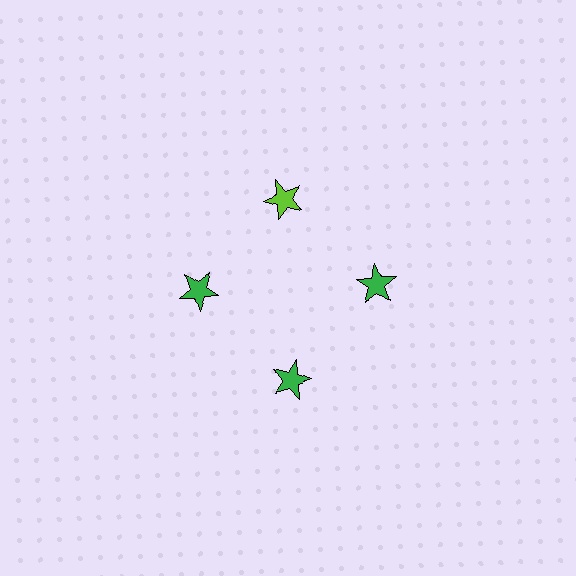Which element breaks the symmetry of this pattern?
The lime star at roughly the 12 o'clock position breaks the symmetry. All other shapes are green stars.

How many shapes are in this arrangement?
There are 4 shapes arranged in a ring pattern.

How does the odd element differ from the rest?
It has a different color: lime instead of green.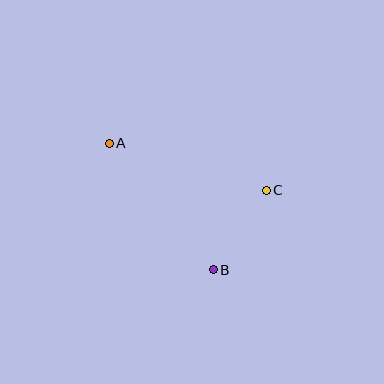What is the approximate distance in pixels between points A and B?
The distance between A and B is approximately 164 pixels.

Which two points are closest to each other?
Points B and C are closest to each other.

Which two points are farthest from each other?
Points A and C are farthest from each other.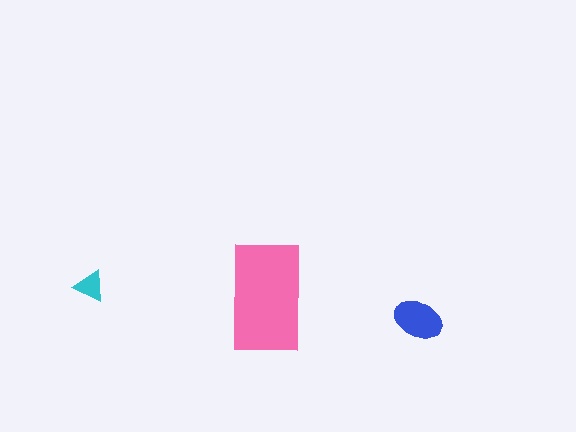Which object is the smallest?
The cyan triangle.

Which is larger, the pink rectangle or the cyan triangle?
The pink rectangle.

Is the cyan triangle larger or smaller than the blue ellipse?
Smaller.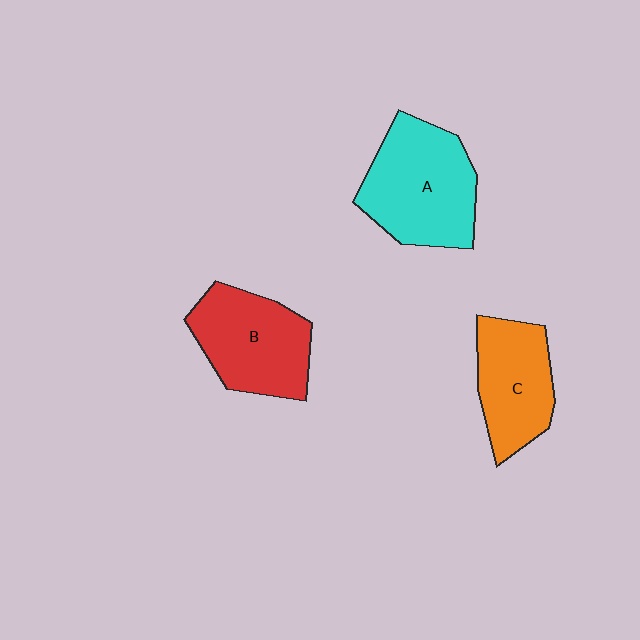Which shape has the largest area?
Shape A (cyan).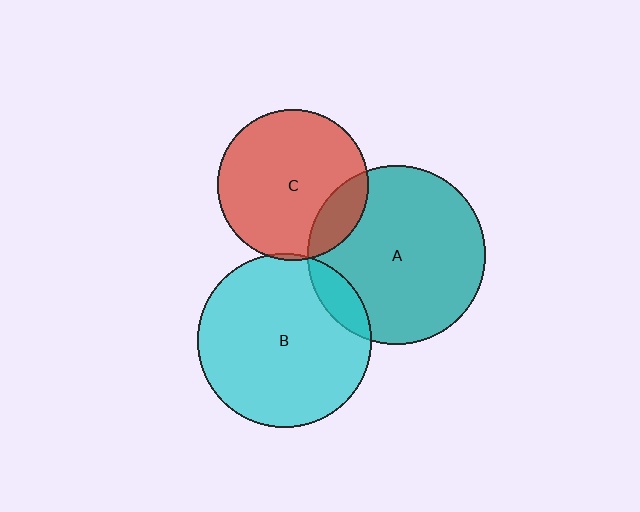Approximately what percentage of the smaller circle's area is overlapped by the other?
Approximately 10%.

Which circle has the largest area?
Circle A (teal).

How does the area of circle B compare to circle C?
Approximately 1.3 times.